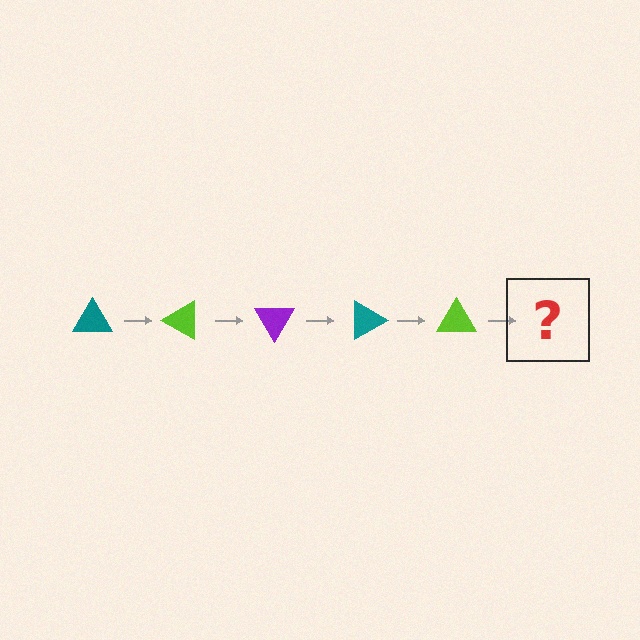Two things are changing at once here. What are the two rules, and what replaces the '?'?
The two rules are that it rotates 30 degrees each step and the color cycles through teal, lime, and purple. The '?' should be a purple triangle, rotated 150 degrees from the start.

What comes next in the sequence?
The next element should be a purple triangle, rotated 150 degrees from the start.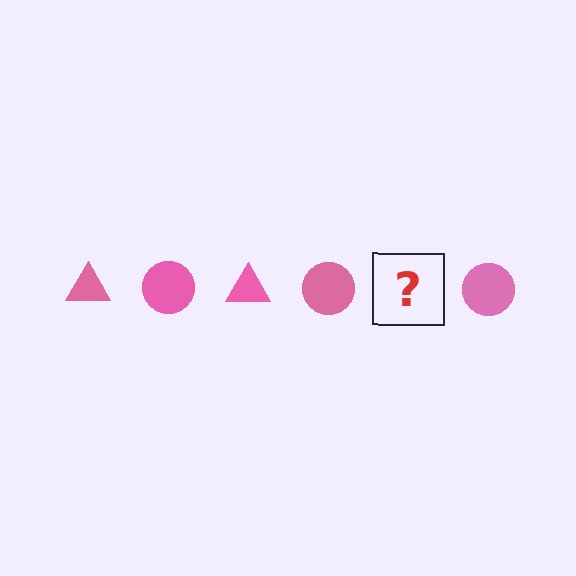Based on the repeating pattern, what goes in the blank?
The blank should be a pink triangle.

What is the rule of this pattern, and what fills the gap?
The rule is that the pattern cycles through triangle, circle shapes in pink. The gap should be filled with a pink triangle.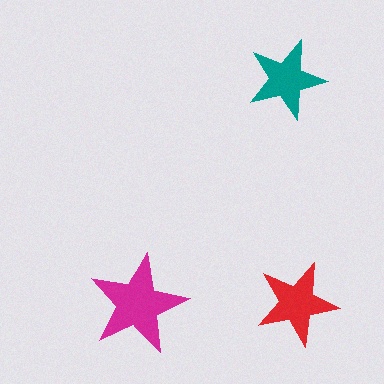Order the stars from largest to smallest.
the magenta one, the red one, the teal one.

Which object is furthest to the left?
The magenta star is leftmost.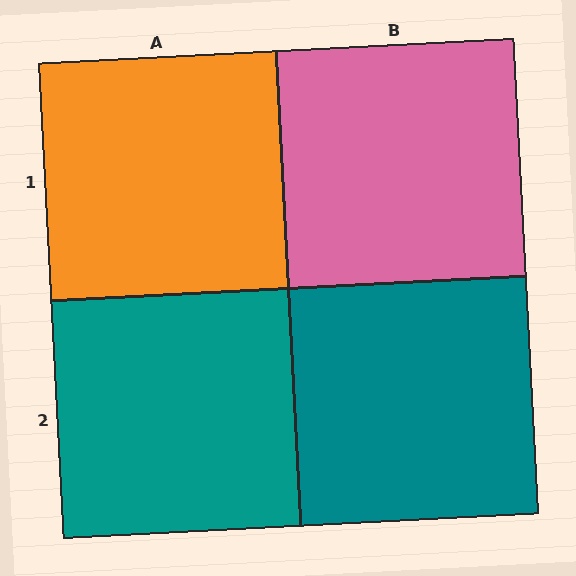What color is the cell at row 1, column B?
Pink.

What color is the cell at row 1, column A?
Orange.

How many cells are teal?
2 cells are teal.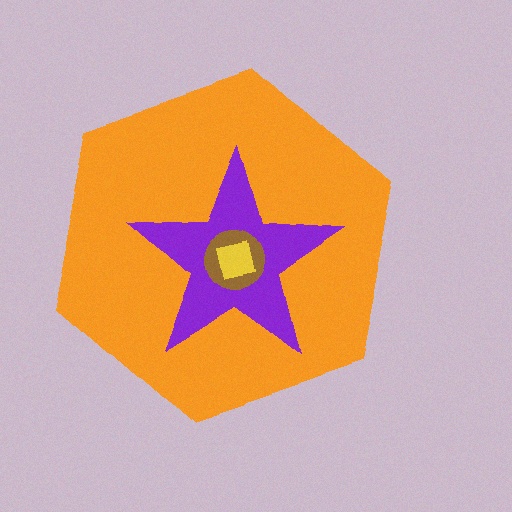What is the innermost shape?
The yellow square.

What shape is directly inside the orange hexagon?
The purple star.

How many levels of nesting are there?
4.